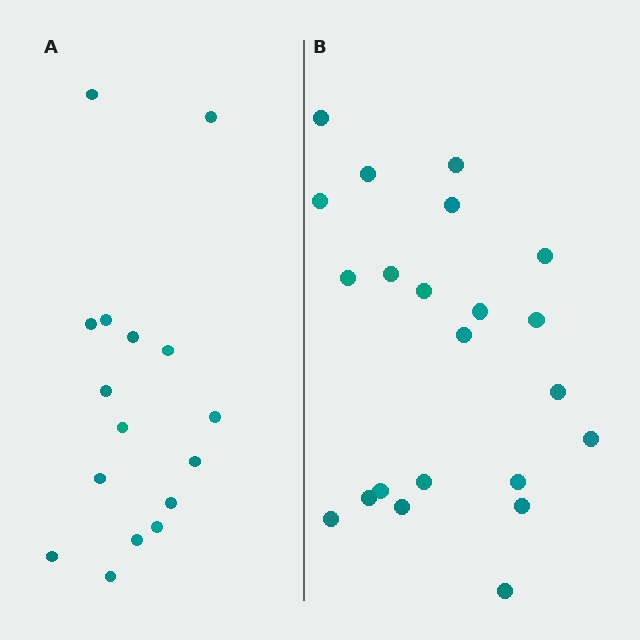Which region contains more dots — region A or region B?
Region B (the right region) has more dots.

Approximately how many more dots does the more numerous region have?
Region B has about 6 more dots than region A.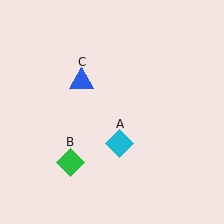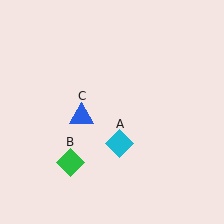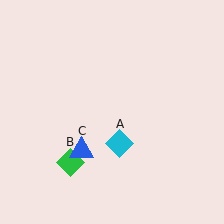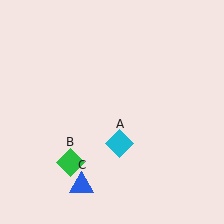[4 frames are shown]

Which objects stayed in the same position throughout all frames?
Cyan diamond (object A) and green diamond (object B) remained stationary.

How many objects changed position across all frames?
1 object changed position: blue triangle (object C).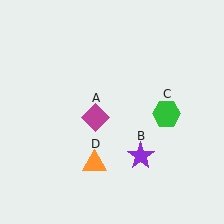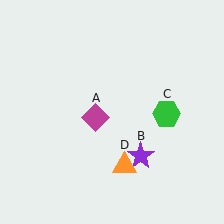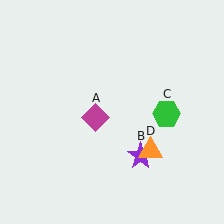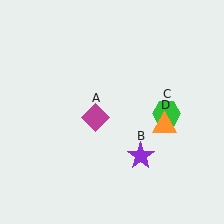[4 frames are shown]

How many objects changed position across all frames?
1 object changed position: orange triangle (object D).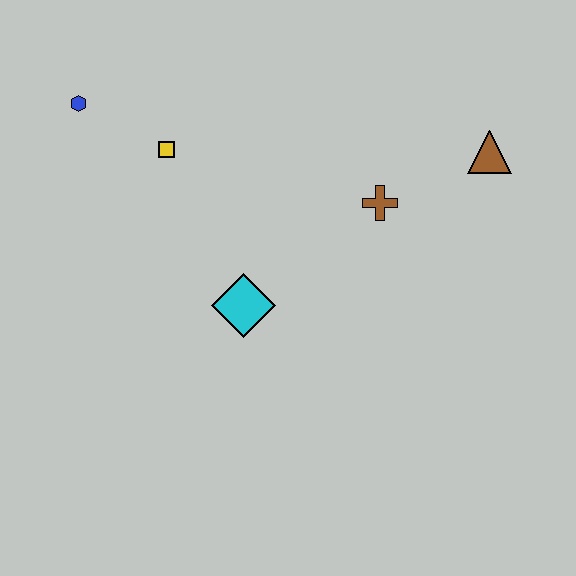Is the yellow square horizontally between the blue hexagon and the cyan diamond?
Yes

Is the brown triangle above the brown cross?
Yes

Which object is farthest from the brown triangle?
The blue hexagon is farthest from the brown triangle.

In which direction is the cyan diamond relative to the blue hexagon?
The cyan diamond is below the blue hexagon.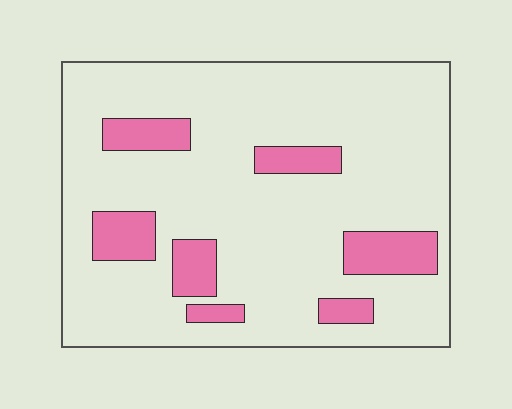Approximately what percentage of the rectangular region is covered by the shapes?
Approximately 15%.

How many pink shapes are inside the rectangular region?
7.